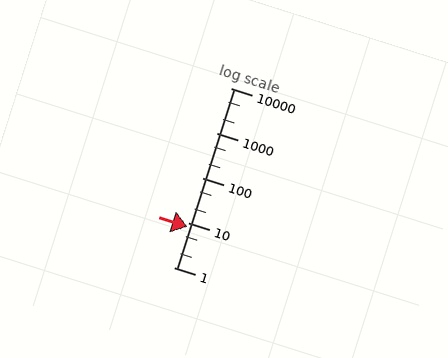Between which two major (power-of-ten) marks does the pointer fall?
The pointer is between 1 and 10.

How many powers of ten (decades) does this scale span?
The scale spans 4 decades, from 1 to 10000.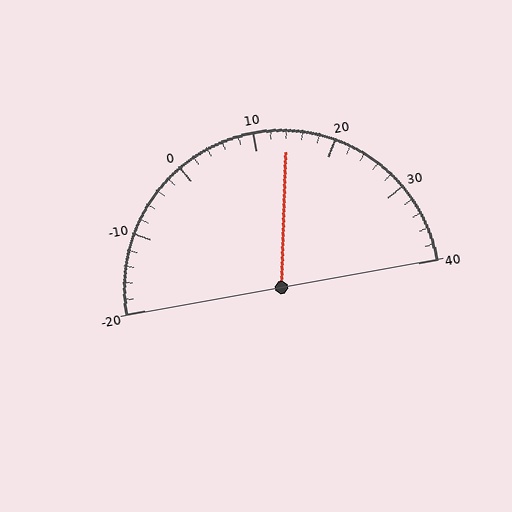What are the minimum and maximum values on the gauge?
The gauge ranges from -20 to 40.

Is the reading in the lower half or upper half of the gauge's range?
The reading is in the upper half of the range (-20 to 40).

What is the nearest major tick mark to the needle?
The nearest major tick mark is 10.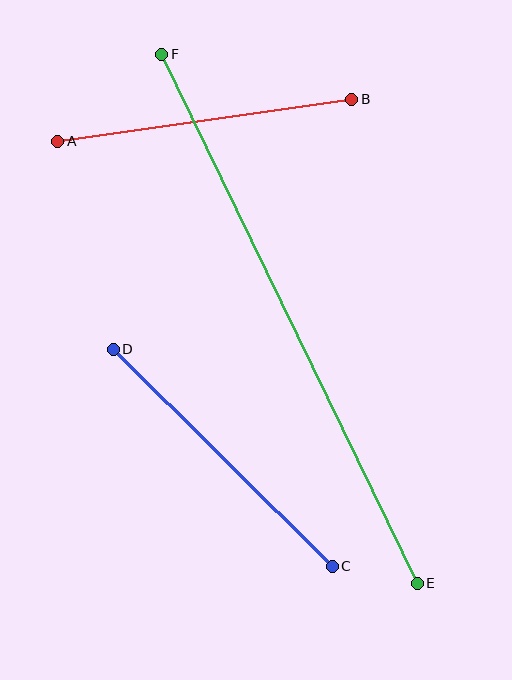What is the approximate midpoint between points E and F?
The midpoint is at approximately (290, 319) pixels.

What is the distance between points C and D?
The distance is approximately 308 pixels.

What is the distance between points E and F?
The distance is approximately 588 pixels.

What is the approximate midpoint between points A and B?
The midpoint is at approximately (205, 120) pixels.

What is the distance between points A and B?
The distance is approximately 297 pixels.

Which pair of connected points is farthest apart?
Points E and F are farthest apart.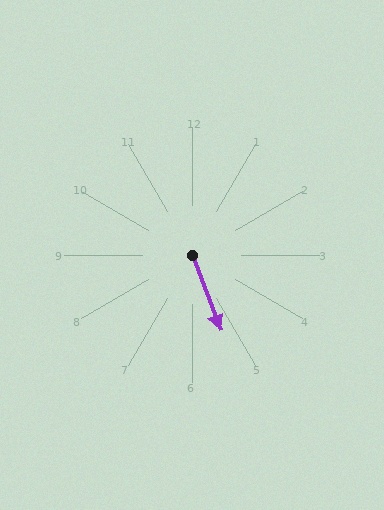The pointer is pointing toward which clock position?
Roughly 5 o'clock.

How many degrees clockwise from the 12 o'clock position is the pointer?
Approximately 159 degrees.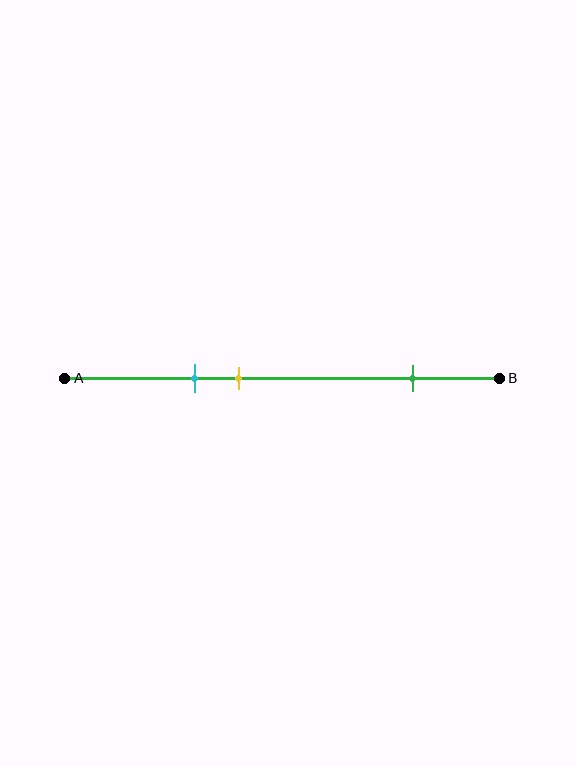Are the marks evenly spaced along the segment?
No, the marks are not evenly spaced.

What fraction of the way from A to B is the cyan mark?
The cyan mark is approximately 30% (0.3) of the way from A to B.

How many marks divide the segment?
There are 3 marks dividing the segment.